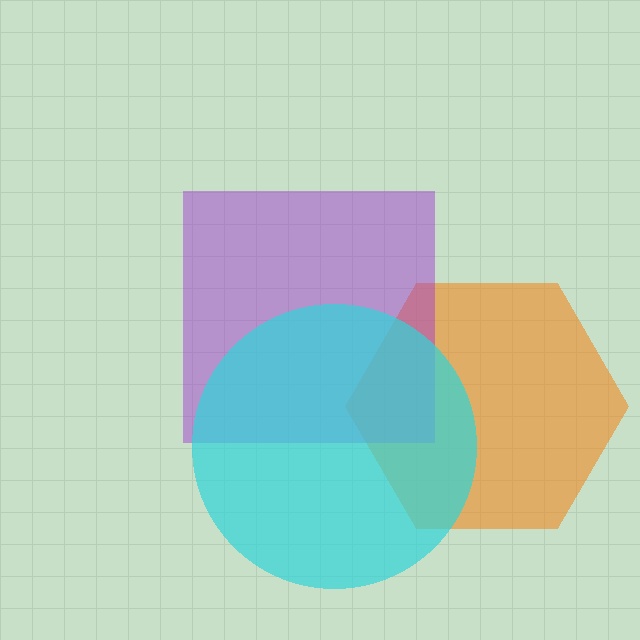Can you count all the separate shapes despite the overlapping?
Yes, there are 3 separate shapes.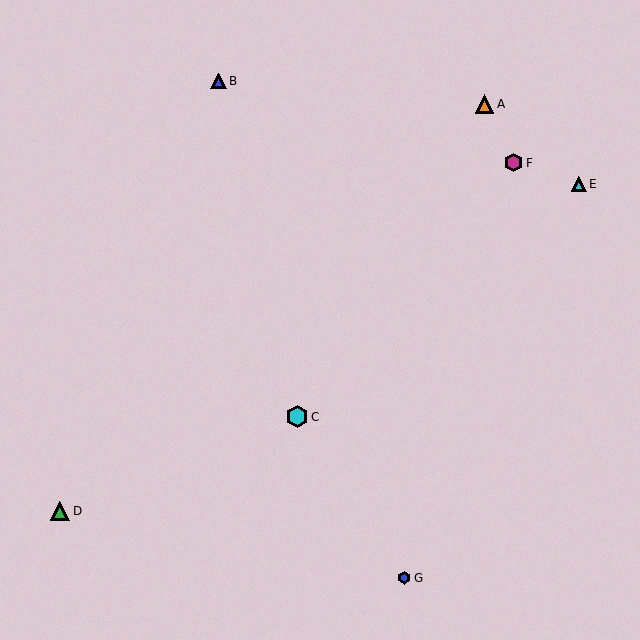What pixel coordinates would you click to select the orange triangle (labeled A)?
Click at (485, 104) to select the orange triangle A.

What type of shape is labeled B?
Shape B is a blue triangle.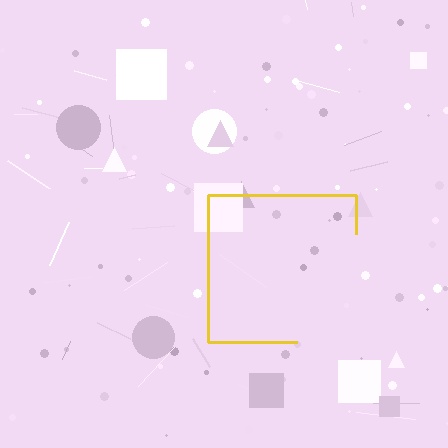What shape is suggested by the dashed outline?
The dashed outline suggests a square.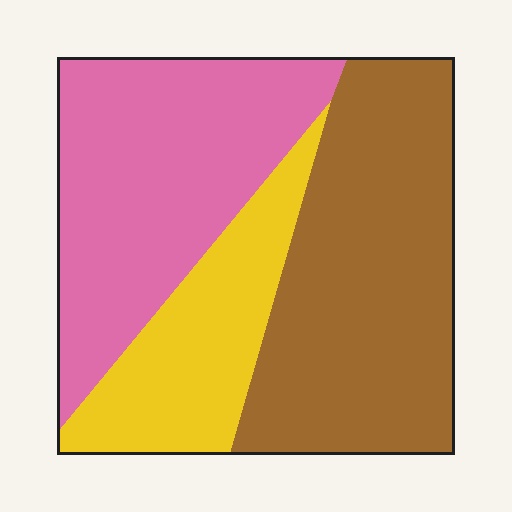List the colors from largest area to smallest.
From largest to smallest: brown, pink, yellow.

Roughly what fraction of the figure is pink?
Pink takes up about three eighths (3/8) of the figure.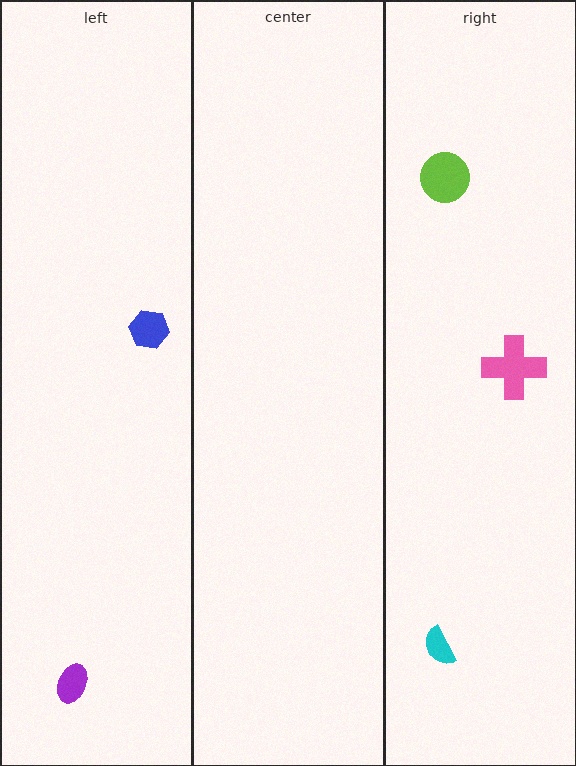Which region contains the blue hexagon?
The left region.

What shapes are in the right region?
The lime circle, the cyan semicircle, the pink cross.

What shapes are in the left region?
The purple ellipse, the blue hexagon.